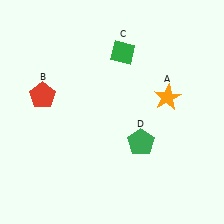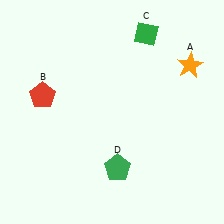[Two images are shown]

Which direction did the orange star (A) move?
The orange star (A) moved up.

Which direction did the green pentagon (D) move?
The green pentagon (D) moved down.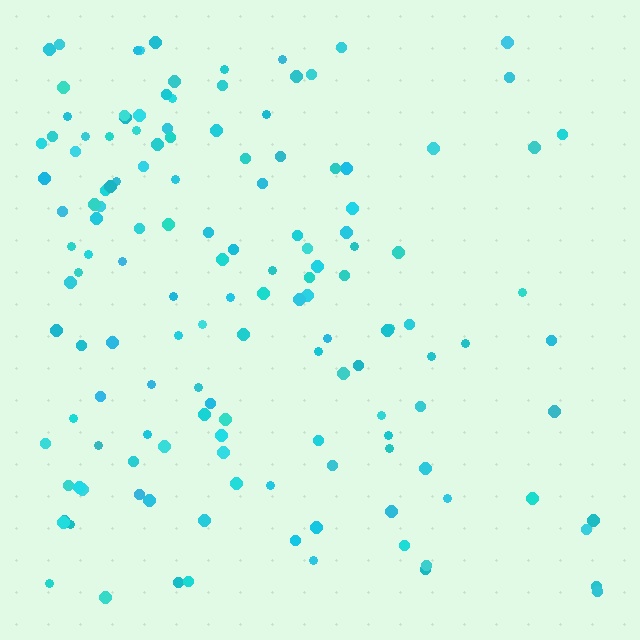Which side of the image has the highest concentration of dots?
The left.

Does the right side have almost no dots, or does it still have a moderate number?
Still a moderate number, just noticeably fewer than the left.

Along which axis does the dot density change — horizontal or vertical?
Horizontal.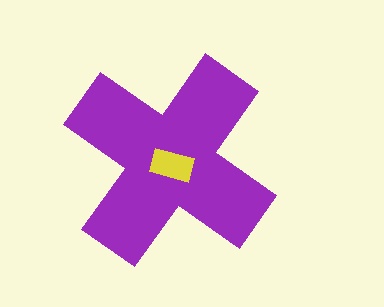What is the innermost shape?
The yellow rectangle.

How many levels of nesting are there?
2.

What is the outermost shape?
The purple cross.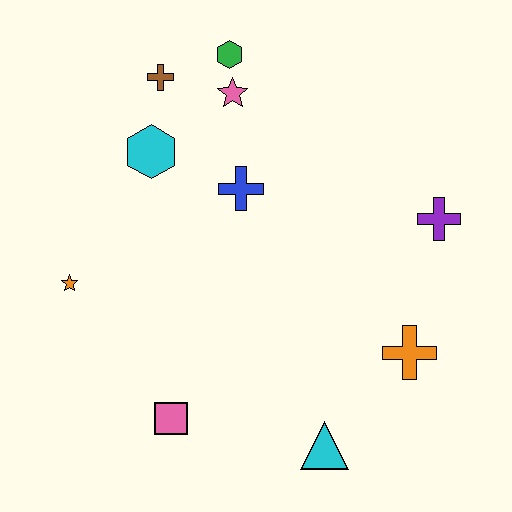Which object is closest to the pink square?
The cyan triangle is closest to the pink square.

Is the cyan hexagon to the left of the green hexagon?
Yes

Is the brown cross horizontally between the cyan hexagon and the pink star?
Yes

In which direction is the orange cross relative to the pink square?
The orange cross is to the right of the pink square.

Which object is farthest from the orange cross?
The brown cross is farthest from the orange cross.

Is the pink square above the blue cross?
No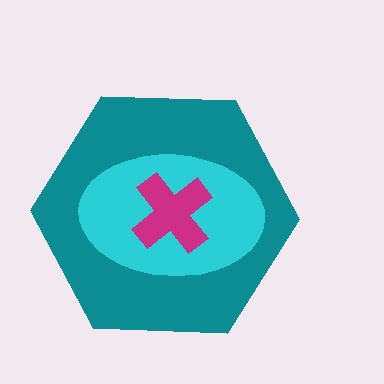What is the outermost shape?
The teal hexagon.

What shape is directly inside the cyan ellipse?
The magenta cross.